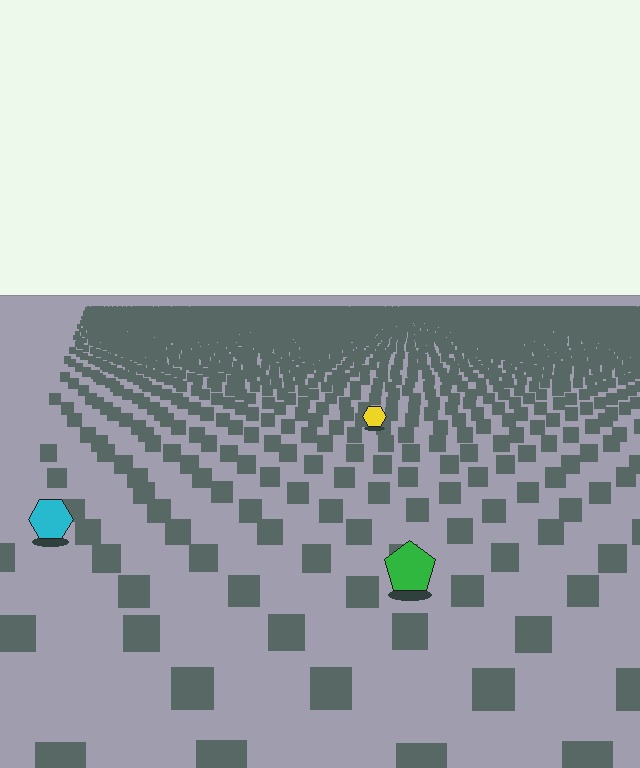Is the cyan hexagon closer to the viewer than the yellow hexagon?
Yes. The cyan hexagon is closer — you can tell from the texture gradient: the ground texture is coarser near it.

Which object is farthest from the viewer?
The yellow hexagon is farthest from the viewer. It appears smaller and the ground texture around it is denser.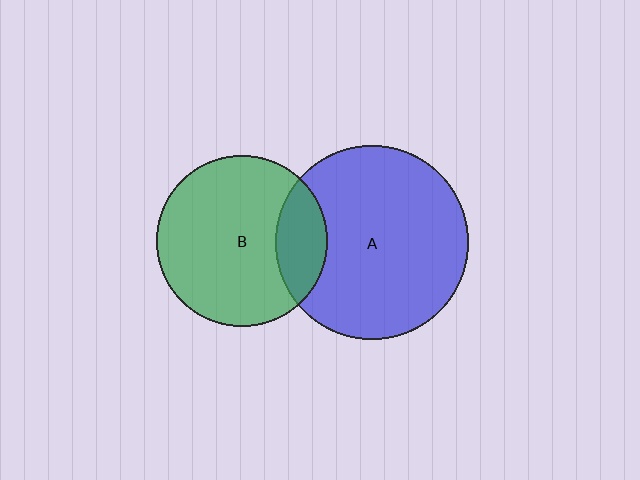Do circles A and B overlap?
Yes.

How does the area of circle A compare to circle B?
Approximately 1.3 times.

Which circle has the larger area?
Circle A (blue).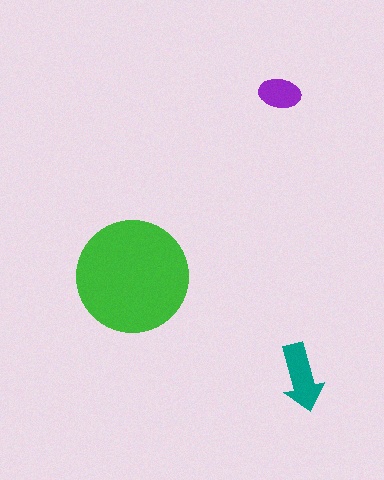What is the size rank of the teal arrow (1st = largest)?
2nd.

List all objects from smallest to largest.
The purple ellipse, the teal arrow, the green circle.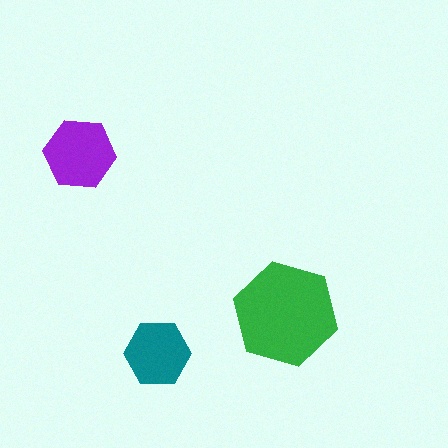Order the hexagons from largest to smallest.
the green one, the purple one, the teal one.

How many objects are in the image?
There are 3 objects in the image.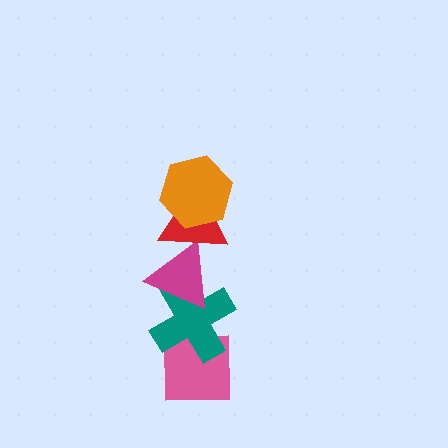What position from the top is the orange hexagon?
The orange hexagon is 1st from the top.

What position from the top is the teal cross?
The teal cross is 4th from the top.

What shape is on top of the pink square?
The teal cross is on top of the pink square.